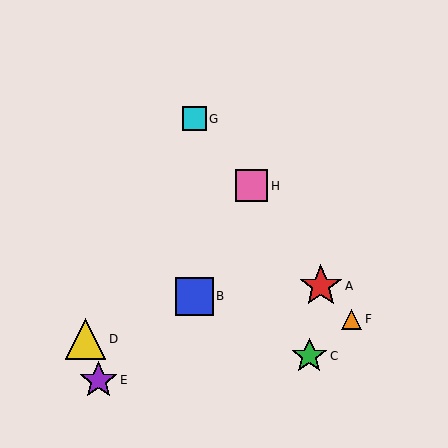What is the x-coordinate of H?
Object H is at x≈252.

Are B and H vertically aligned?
No, B is at x≈194 and H is at x≈252.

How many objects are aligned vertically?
2 objects (B, G) are aligned vertically.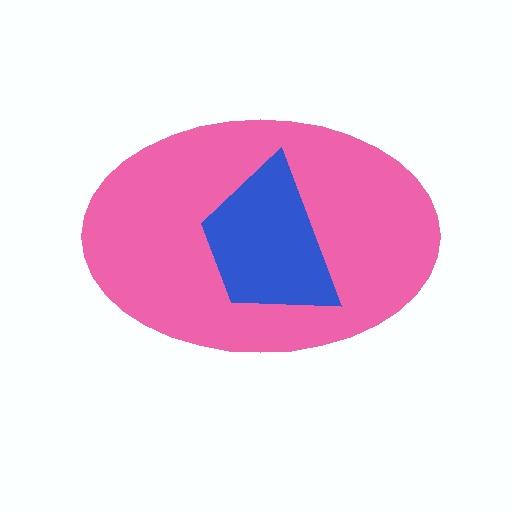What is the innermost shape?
The blue trapezoid.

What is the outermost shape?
The pink ellipse.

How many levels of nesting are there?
2.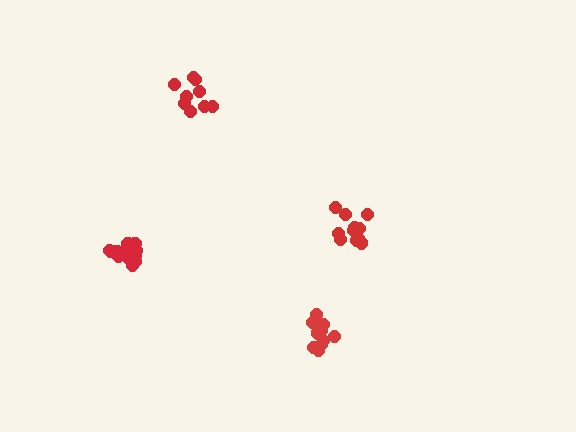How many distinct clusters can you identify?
There are 4 distinct clusters.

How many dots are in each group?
Group 1: 9 dots, Group 2: 11 dots, Group 3: 15 dots, Group 4: 11 dots (46 total).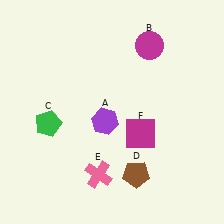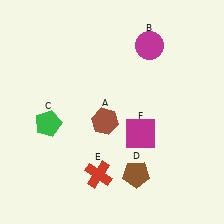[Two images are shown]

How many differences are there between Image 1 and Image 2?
There are 2 differences between the two images.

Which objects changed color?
A changed from purple to brown. E changed from pink to red.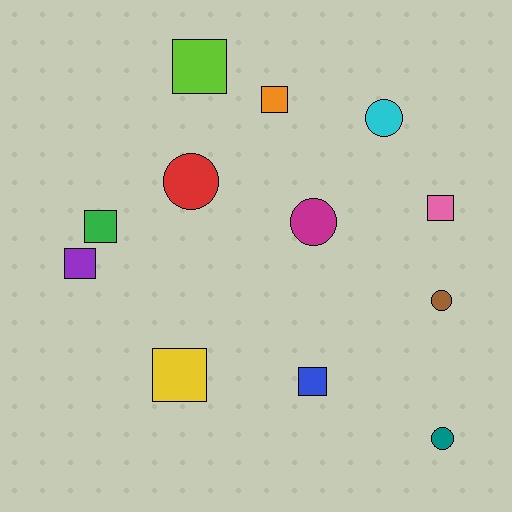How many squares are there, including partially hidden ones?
There are 7 squares.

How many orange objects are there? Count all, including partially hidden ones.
There is 1 orange object.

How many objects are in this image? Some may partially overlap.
There are 12 objects.